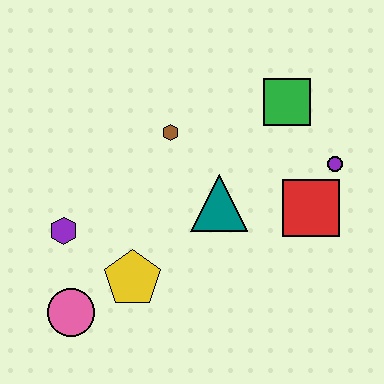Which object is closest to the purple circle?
The red square is closest to the purple circle.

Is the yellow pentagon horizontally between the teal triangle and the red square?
No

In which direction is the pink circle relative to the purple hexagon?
The pink circle is below the purple hexagon.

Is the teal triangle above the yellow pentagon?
Yes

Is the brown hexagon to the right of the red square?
No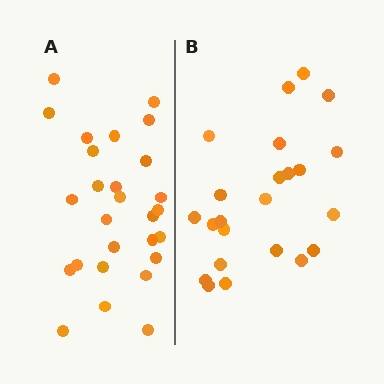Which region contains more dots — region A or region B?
Region A (the left region) has more dots.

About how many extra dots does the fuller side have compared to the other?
Region A has about 4 more dots than region B.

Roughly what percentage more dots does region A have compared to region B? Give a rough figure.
About 15% more.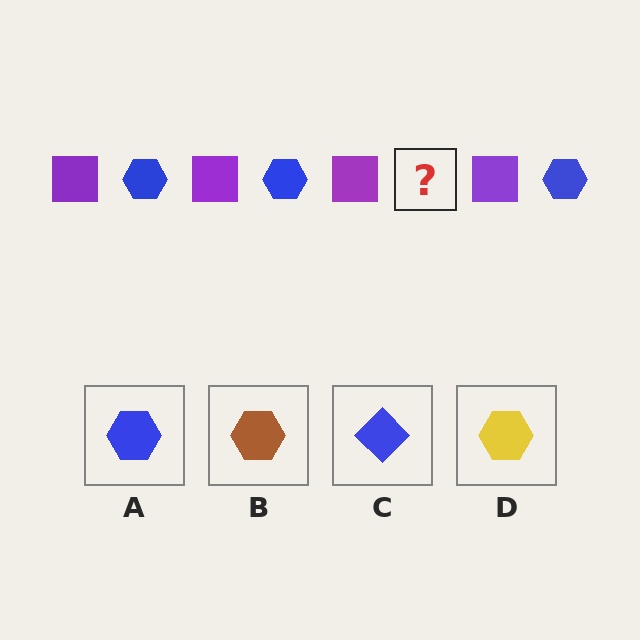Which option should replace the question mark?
Option A.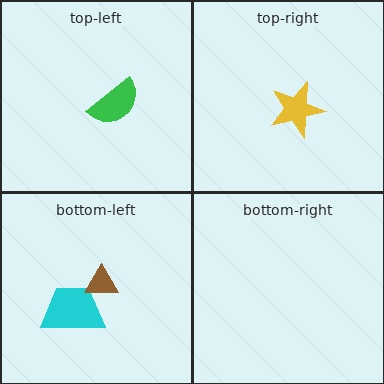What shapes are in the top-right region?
The yellow star.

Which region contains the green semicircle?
The top-left region.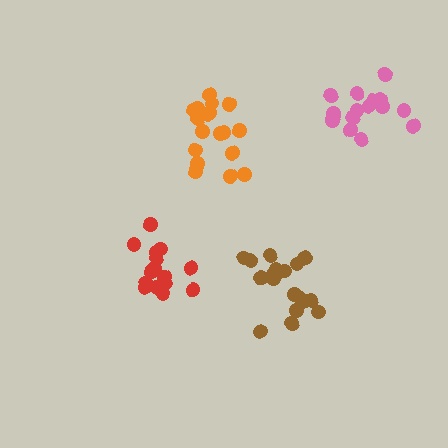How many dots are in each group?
Group 1: 19 dots, Group 2: 16 dots, Group 3: 15 dots, Group 4: 18 dots (68 total).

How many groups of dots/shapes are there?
There are 4 groups.